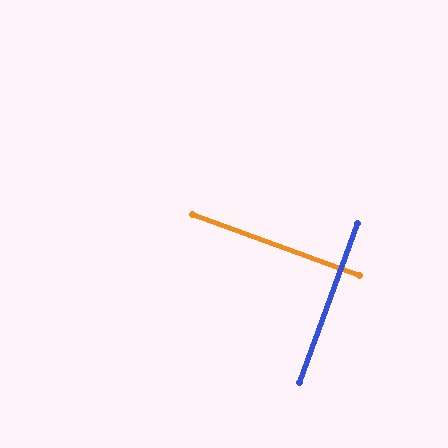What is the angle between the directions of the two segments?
Approximately 90 degrees.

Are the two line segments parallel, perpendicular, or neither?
Perpendicular — they meet at approximately 90°.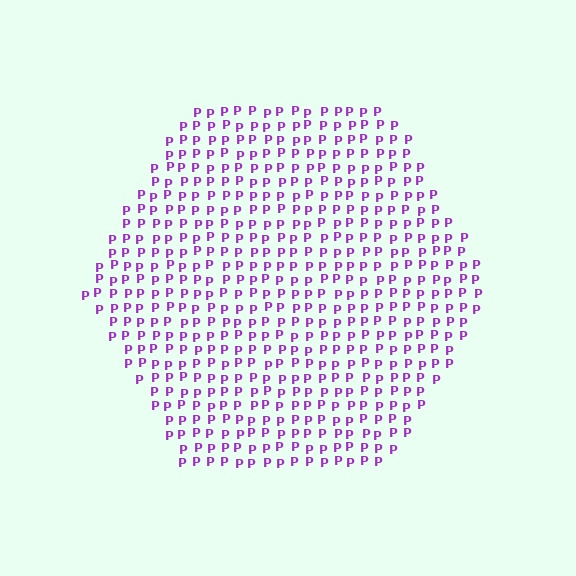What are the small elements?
The small elements are letter P's.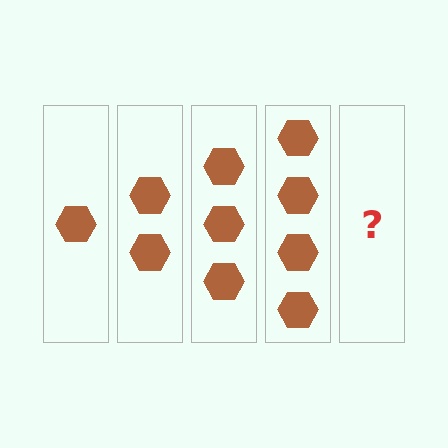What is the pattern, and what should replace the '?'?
The pattern is that each step adds one more hexagon. The '?' should be 5 hexagons.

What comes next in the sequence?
The next element should be 5 hexagons.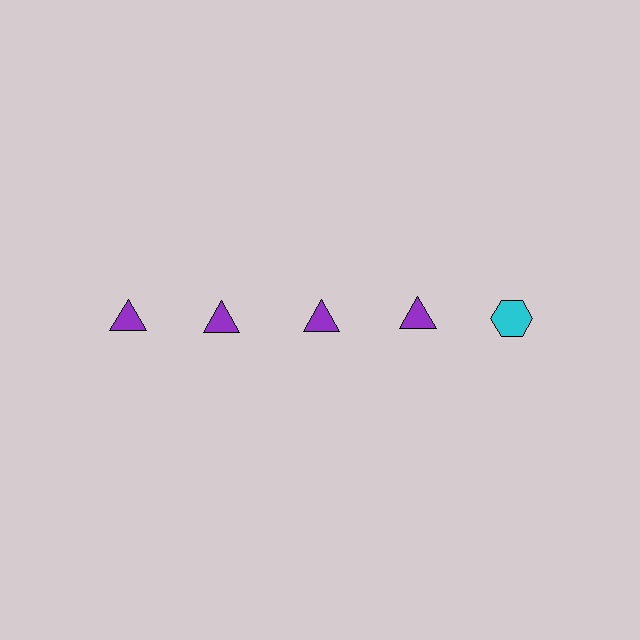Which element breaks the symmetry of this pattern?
The cyan hexagon in the top row, rightmost column breaks the symmetry. All other shapes are purple triangles.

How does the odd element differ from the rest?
It differs in both color (cyan instead of purple) and shape (hexagon instead of triangle).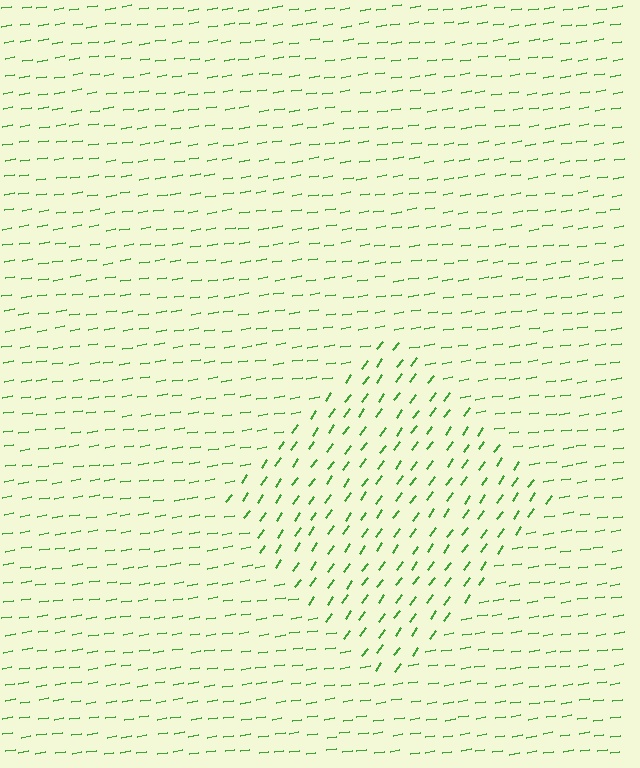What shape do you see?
I see a diamond.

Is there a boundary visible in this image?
Yes, there is a texture boundary formed by a change in line orientation.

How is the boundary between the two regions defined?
The boundary is defined purely by a change in line orientation (approximately 45 degrees difference). All lines are the same color and thickness.